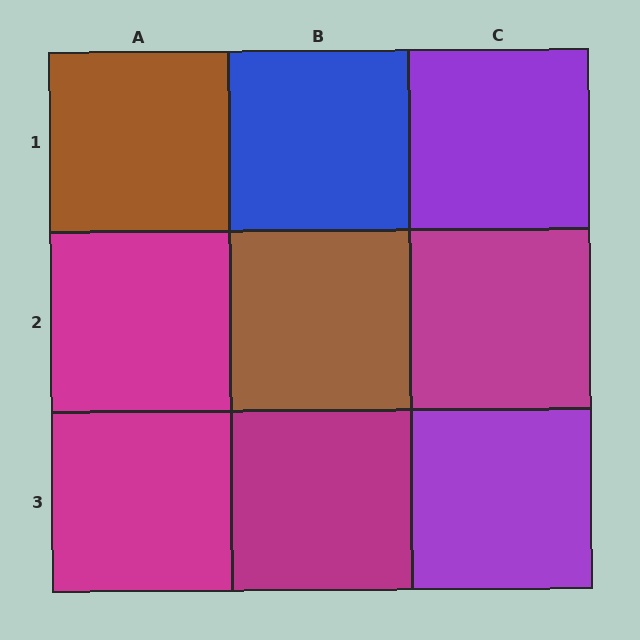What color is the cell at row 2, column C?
Magenta.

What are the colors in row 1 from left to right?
Brown, blue, purple.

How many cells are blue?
1 cell is blue.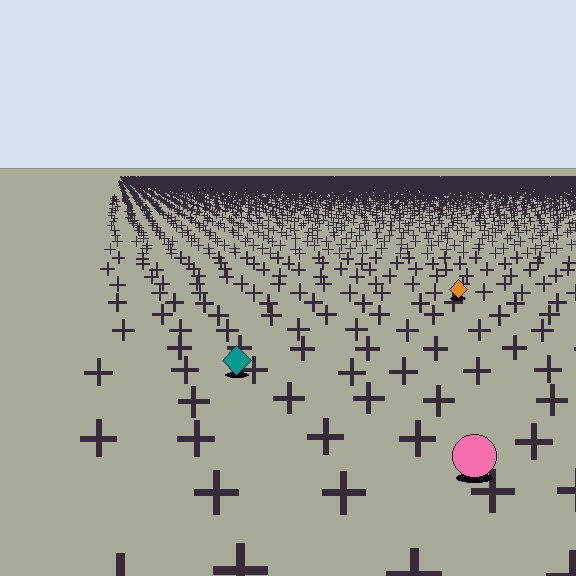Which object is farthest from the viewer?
The orange diamond is farthest from the viewer. It appears smaller and the ground texture around it is denser.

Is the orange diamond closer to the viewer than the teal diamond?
No. The teal diamond is closer — you can tell from the texture gradient: the ground texture is coarser near it.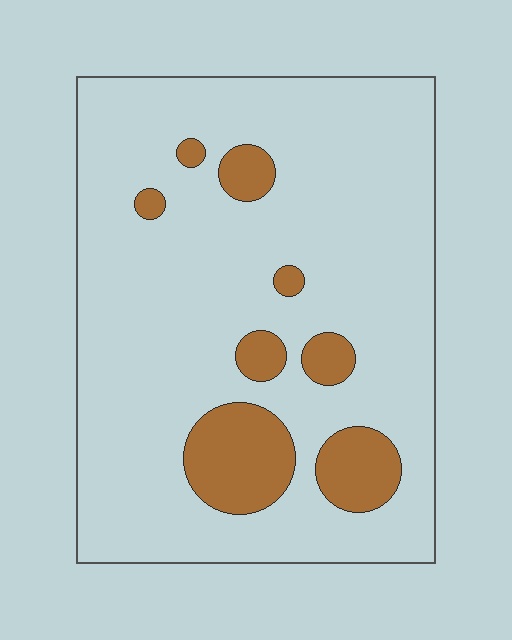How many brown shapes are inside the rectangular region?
8.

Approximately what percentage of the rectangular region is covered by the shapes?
Approximately 15%.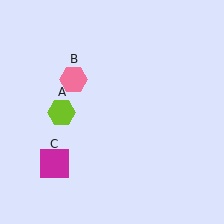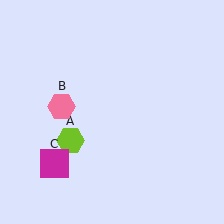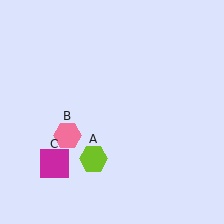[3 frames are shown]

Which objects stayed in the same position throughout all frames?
Magenta square (object C) remained stationary.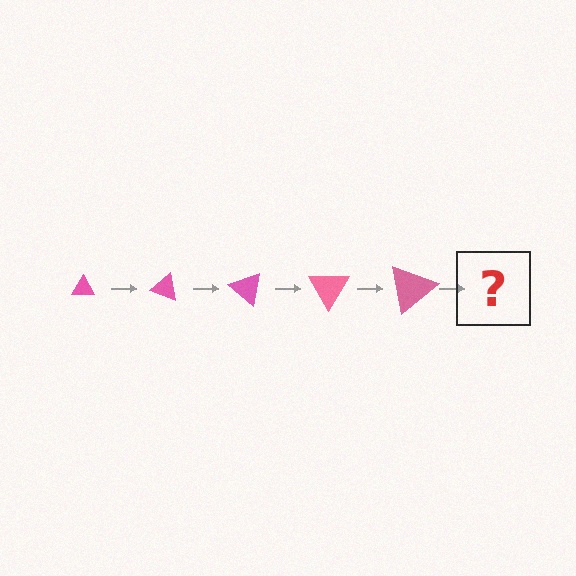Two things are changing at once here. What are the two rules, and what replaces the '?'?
The two rules are that the triangle grows larger each step and it rotates 20 degrees each step. The '?' should be a triangle, larger than the previous one and rotated 100 degrees from the start.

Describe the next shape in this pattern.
It should be a triangle, larger than the previous one and rotated 100 degrees from the start.